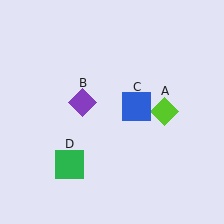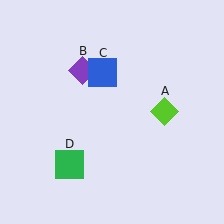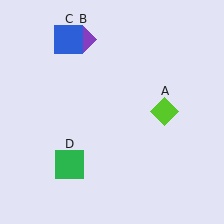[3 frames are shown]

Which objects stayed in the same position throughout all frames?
Lime diamond (object A) and green square (object D) remained stationary.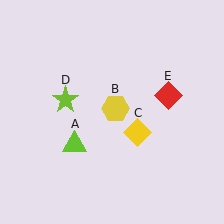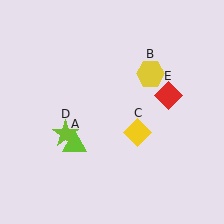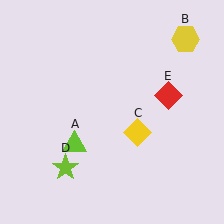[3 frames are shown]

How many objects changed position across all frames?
2 objects changed position: yellow hexagon (object B), lime star (object D).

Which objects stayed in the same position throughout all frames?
Lime triangle (object A) and yellow diamond (object C) and red diamond (object E) remained stationary.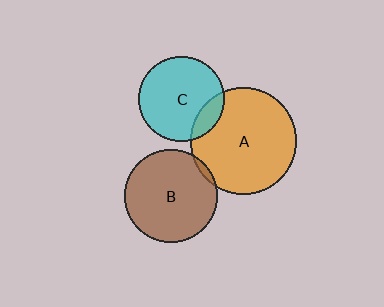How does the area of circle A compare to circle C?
Approximately 1.5 times.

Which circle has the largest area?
Circle A (orange).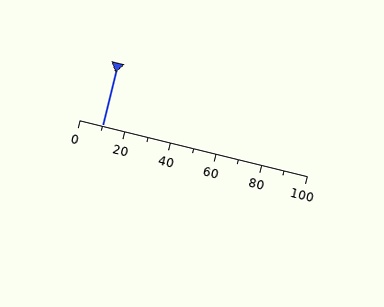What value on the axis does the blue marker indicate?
The marker indicates approximately 10.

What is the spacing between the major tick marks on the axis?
The major ticks are spaced 20 apart.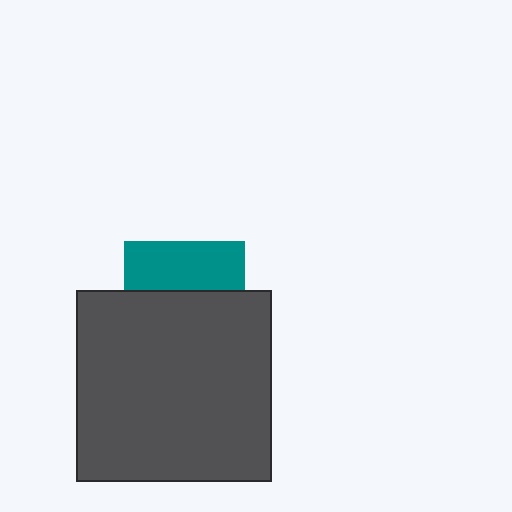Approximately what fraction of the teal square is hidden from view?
Roughly 60% of the teal square is hidden behind the dark gray rectangle.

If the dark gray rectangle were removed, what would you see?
You would see the complete teal square.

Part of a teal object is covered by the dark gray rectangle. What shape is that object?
It is a square.